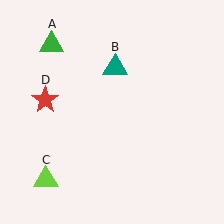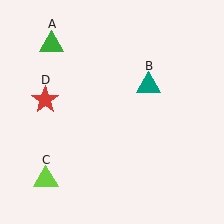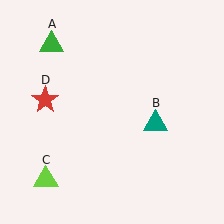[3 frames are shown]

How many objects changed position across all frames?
1 object changed position: teal triangle (object B).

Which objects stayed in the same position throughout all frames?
Green triangle (object A) and lime triangle (object C) and red star (object D) remained stationary.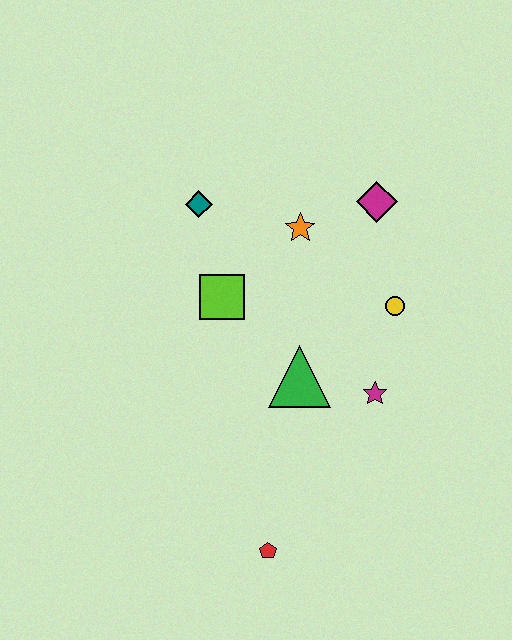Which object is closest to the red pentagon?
The green triangle is closest to the red pentagon.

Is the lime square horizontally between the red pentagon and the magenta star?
No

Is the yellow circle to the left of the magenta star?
No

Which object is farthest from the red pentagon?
The magenta diamond is farthest from the red pentagon.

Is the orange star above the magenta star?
Yes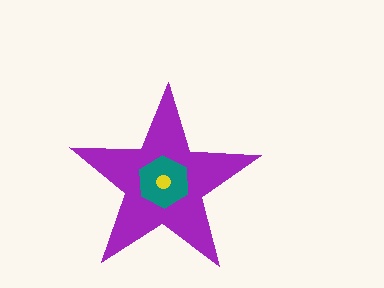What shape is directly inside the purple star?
The teal hexagon.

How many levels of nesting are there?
3.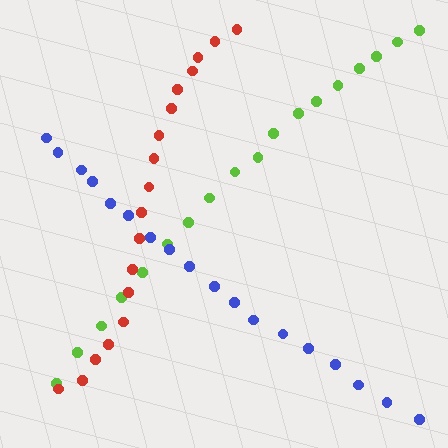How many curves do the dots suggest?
There are 3 distinct paths.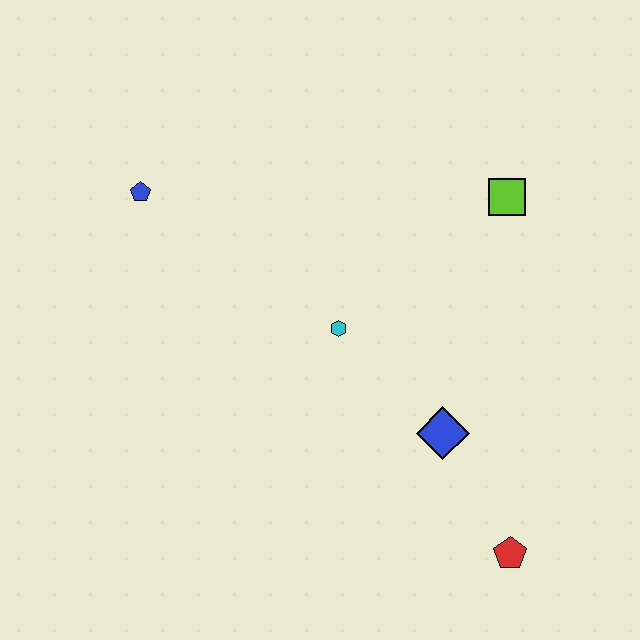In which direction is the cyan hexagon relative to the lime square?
The cyan hexagon is to the left of the lime square.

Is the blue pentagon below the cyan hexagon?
No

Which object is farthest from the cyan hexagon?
The red pentagon is farthest from the cyan hexagon.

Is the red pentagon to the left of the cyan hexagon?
No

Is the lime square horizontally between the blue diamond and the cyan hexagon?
No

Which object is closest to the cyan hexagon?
The blue diamond is closest to the cyan hexagon.